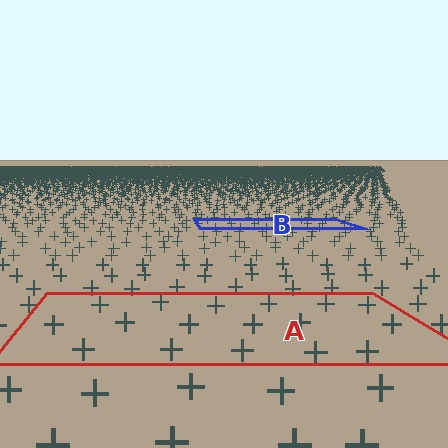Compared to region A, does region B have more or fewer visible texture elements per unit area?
Region B has more texture elements per unit area — they are packed more densely because it is farther away.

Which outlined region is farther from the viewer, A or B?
Region B is farther from the viewer — the texture elements inside it appear smaller and more densely packed.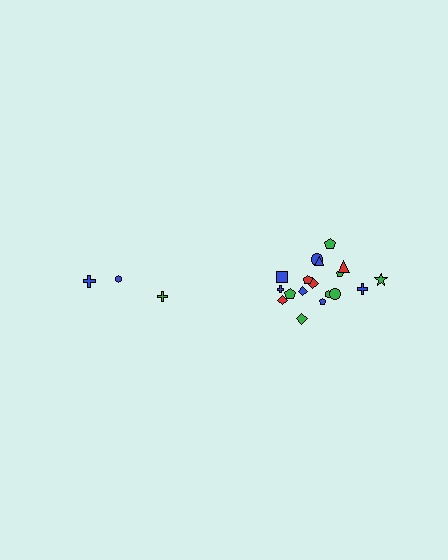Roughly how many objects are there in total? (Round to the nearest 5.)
Roughly 20 objects in total.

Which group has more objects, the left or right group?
The right group.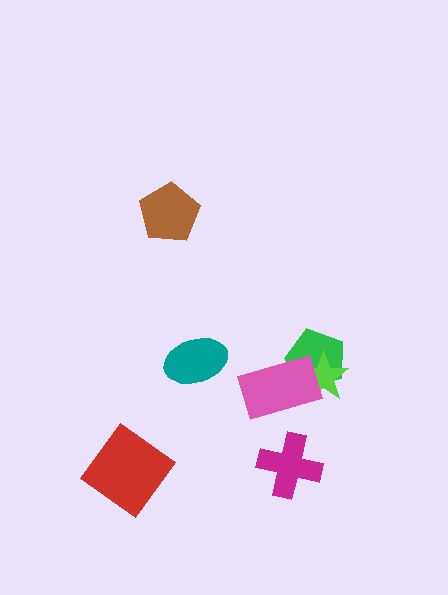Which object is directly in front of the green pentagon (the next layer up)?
The lime star is directly in front of the green pentagon.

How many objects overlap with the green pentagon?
2 objects overlap with the green pentagon.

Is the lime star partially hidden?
Yes, it is partially covered by another shape.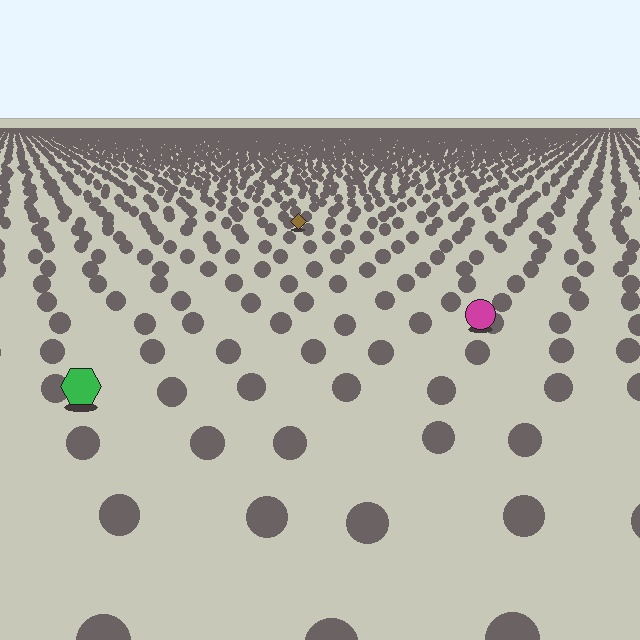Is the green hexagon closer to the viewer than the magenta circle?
Yes. The green hexagon is closer — you can tell from the texture gradient: the ground texture is coarser near it.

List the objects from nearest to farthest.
From nearest to farthest: the green hexagon, the magenta circle, the brown diamond.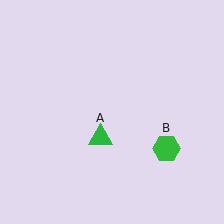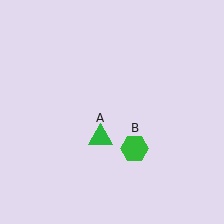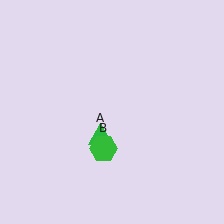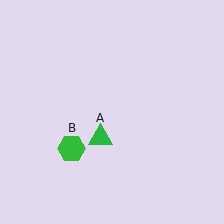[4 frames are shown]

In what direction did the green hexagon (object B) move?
The green hexagon (object B) moved left.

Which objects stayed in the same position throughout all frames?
Green triangle (object A) remained stationary.